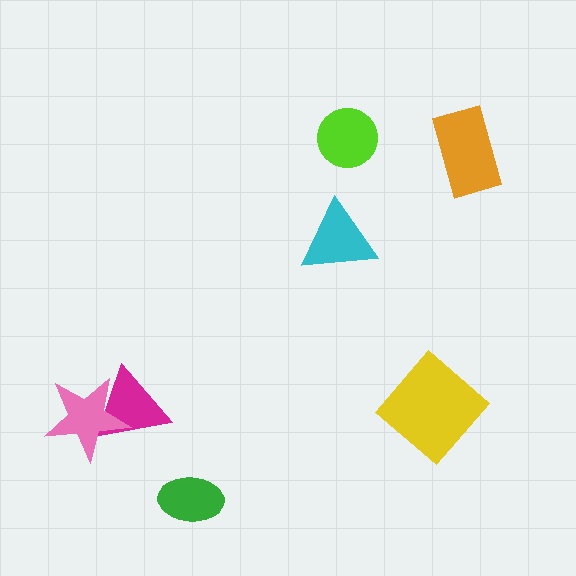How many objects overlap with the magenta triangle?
1 object overlaps with the magenta triangle.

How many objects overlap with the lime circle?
0 objects overlap with the lime circle.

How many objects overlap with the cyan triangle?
0 objects overlap with the cyan triangle.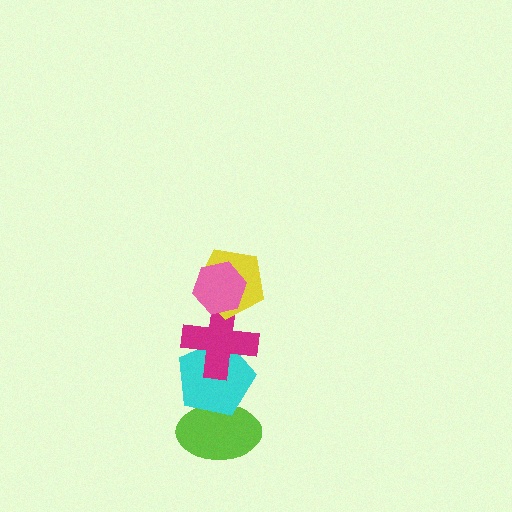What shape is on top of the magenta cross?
The yellow pentagon is on top of the magenta cross.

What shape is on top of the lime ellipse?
The cyan pentagon is on top of the lime ellipse.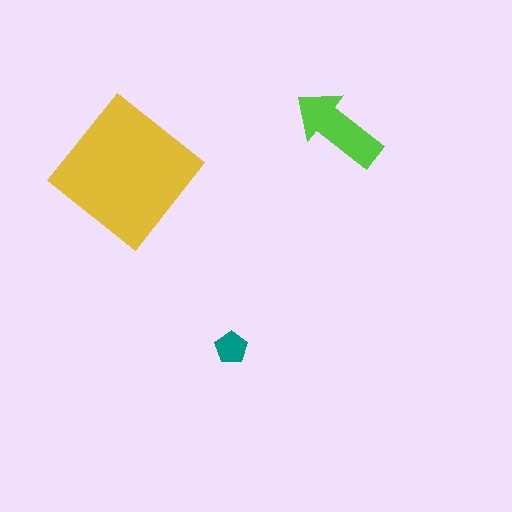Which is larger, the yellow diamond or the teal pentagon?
The yellow diamond.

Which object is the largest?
The yellow diamond.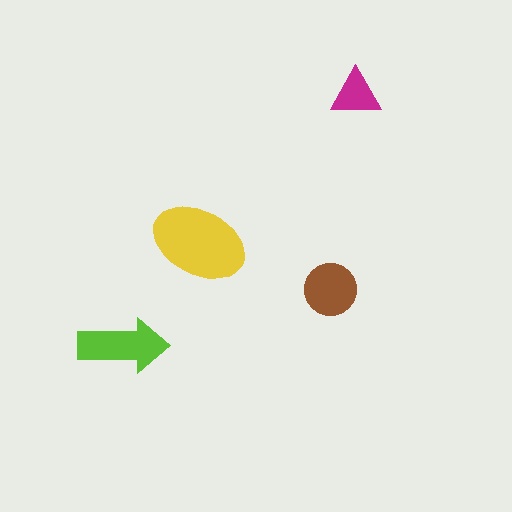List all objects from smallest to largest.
The magenta triangle, the brown circle, the lime arrow, the yellow ellipse.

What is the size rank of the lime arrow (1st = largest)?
2nd.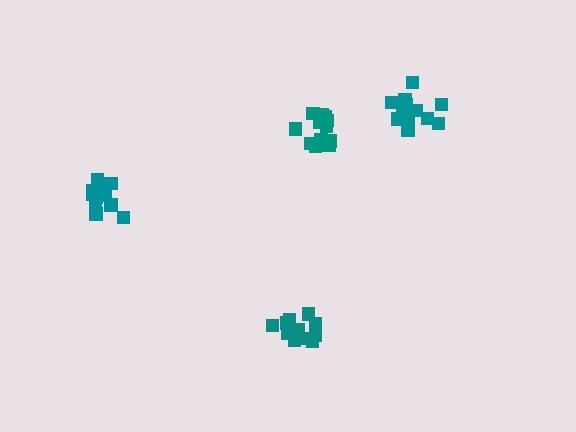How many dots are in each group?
Group 1: 14 dots, Group 2: 12 dots, Group 3: 12 dots, Group 4: 12 dots (50 total).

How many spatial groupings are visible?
There are 4 spatial groupings.